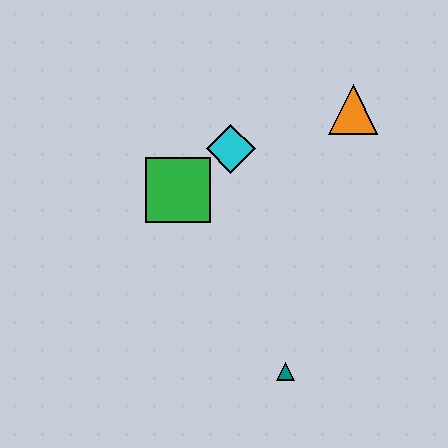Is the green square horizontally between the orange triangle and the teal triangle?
No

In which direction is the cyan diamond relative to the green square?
The cyan diamond is to the right of the green square.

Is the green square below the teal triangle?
No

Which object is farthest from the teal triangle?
The orange triangle is farthest from the teal triangle.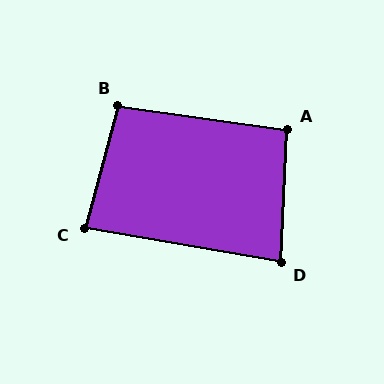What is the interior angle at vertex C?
Approximately 84 degrees (acute).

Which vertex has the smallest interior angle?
D, at approximately 83 degrees.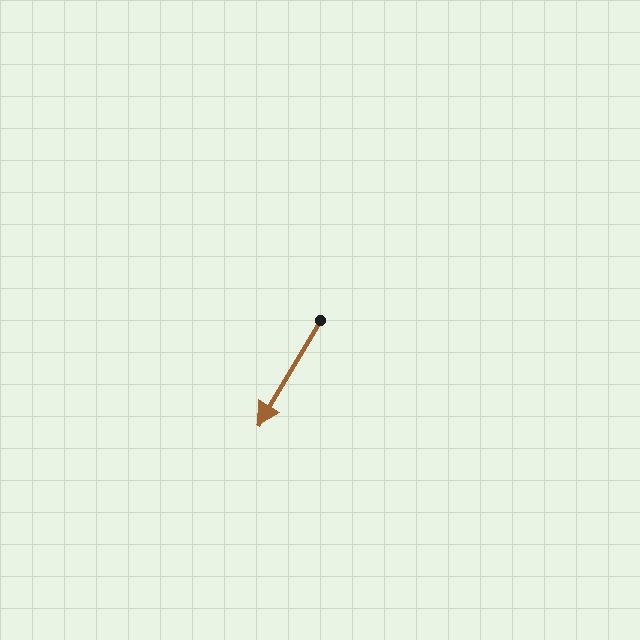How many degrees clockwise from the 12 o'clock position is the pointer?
Approximately 211 degrees.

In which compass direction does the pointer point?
Southwest.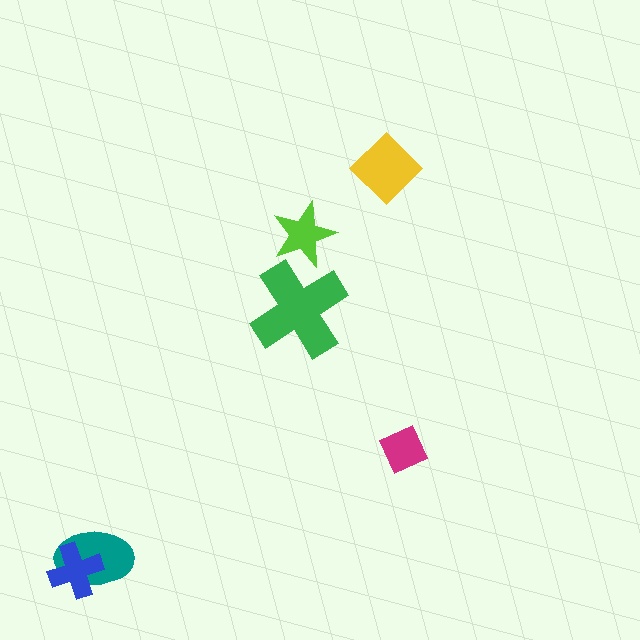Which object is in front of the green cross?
The lime star is in front of the green cross.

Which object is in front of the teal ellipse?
The blue cross is in front of the teal ellipse.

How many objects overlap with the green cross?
1 object overlaps with the green cross.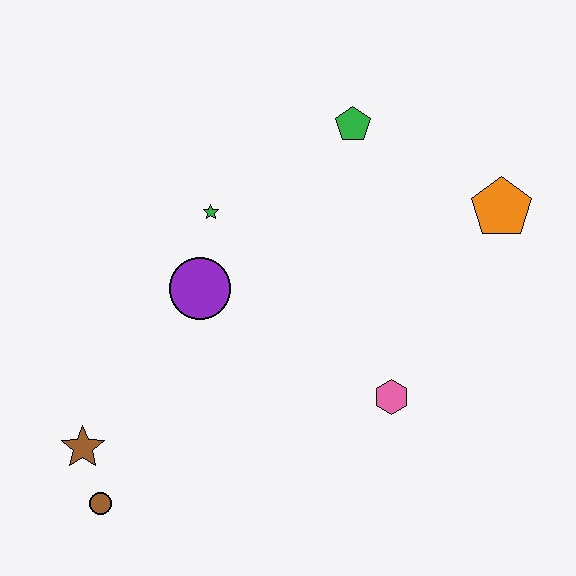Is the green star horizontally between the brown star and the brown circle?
No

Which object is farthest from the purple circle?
The orange pentagon is farthest from the purple circle.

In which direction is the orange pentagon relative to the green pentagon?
The orange pentagon is to the right of the green pentagon.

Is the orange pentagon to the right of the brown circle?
Yes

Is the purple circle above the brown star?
Yes